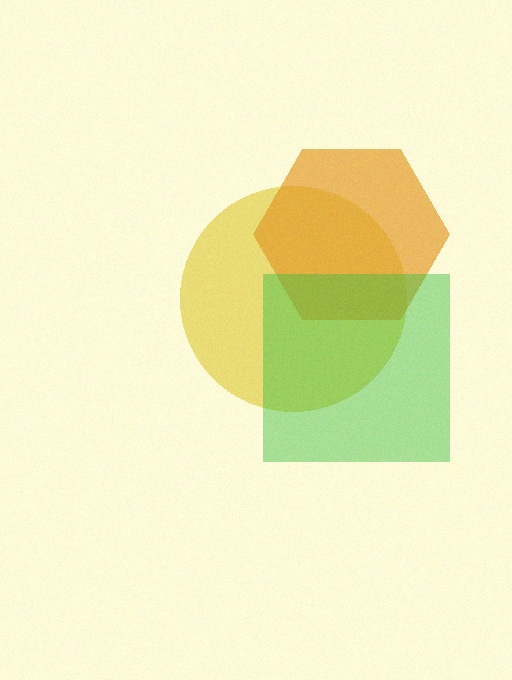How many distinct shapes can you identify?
There are 3 distinct shapes: a yellow circle, an orange hexagon, a green square.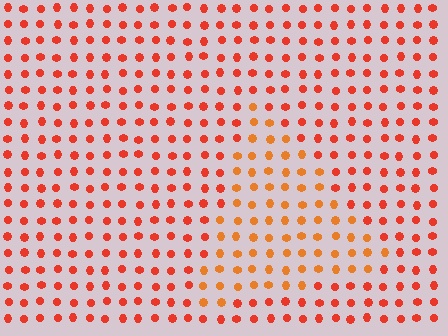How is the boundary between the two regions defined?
The boundary is defined purely by a slight shift in hue (about 22 degrees). Spacing, size, and orientation are identical on both sides.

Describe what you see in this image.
The image is filled with small red elements in a uniform arrangement. A triangle-shaped region is visible where the elements are tinted to a slightly different hue, forming a subtle color boundary.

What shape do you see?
I see a triangle.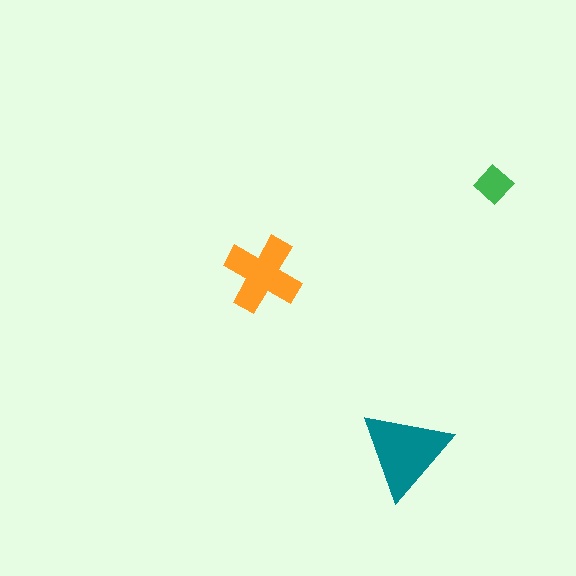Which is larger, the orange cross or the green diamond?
The orange cross.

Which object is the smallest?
The green diamond.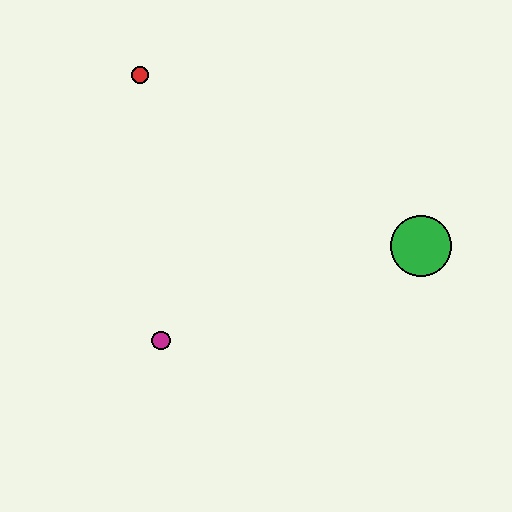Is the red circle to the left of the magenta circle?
Yes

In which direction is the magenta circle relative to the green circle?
The magenta circle is to the left of the green circle.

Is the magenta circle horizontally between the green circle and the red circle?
Yes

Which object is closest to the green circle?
The magenta circle is closest to the green circle.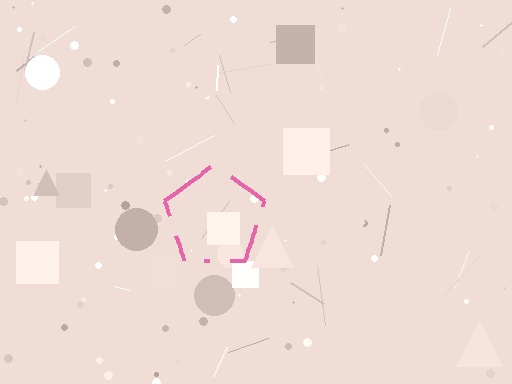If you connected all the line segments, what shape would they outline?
They would outline a pentagon.